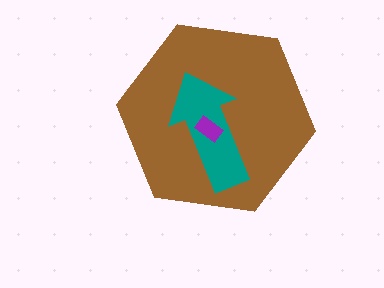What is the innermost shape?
The purple rectangle.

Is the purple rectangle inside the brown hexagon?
Yes.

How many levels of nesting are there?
3.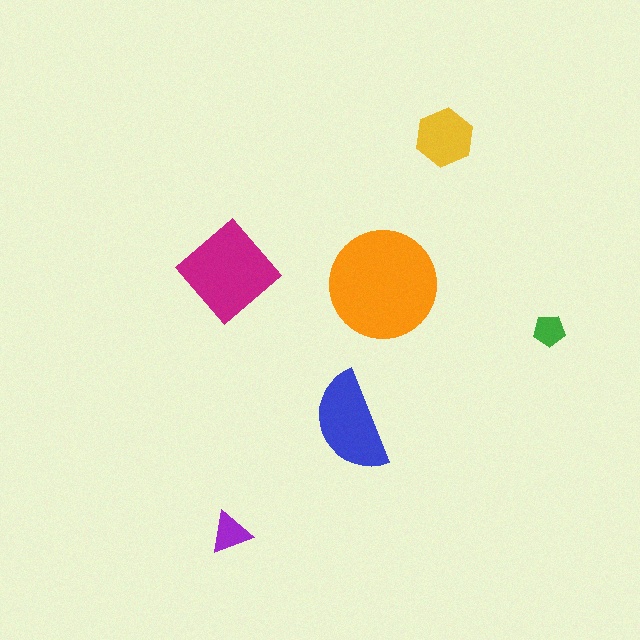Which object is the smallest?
The green pentagon.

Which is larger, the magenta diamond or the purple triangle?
The magenta diamond.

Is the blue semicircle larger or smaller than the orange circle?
Smaller.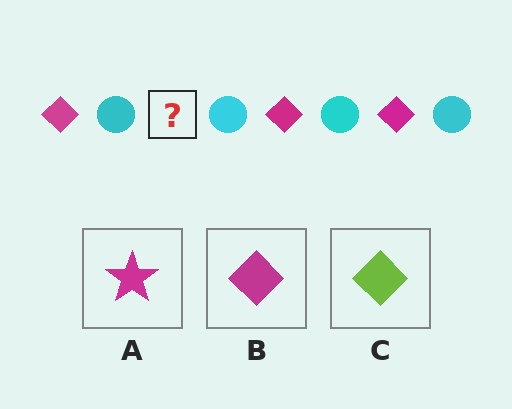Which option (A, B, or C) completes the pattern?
B.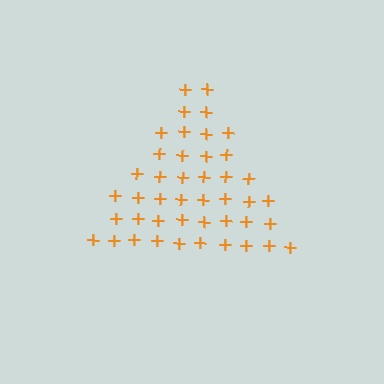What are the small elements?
The small elements are plus signs.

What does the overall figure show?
The overall figure shows a triangle.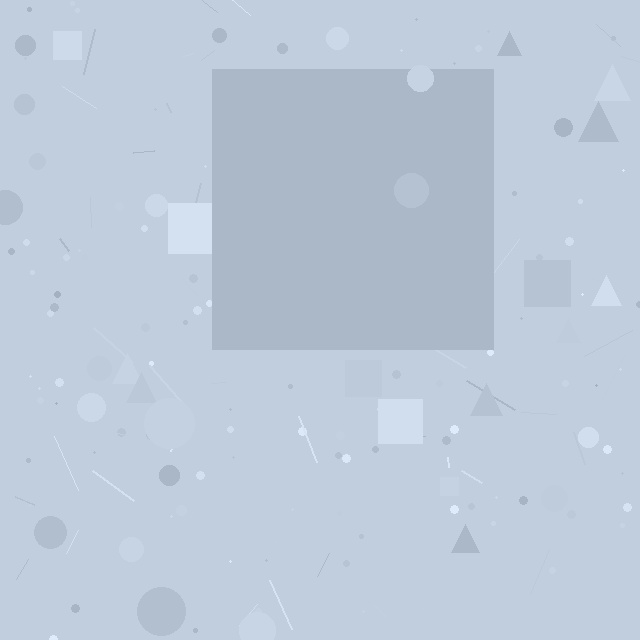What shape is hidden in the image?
A square is hidden in the image.